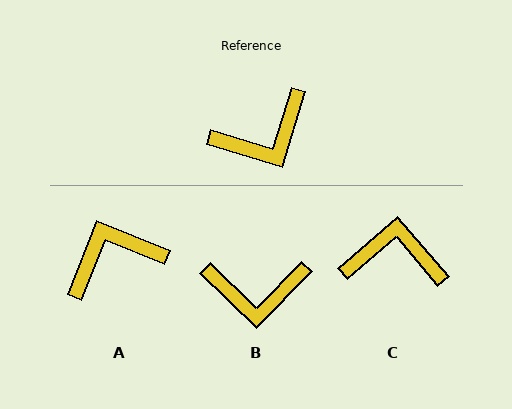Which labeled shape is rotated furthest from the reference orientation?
A, about 175 degrees away.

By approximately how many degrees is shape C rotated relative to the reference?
Approximately 147 degrees counter-clockwise.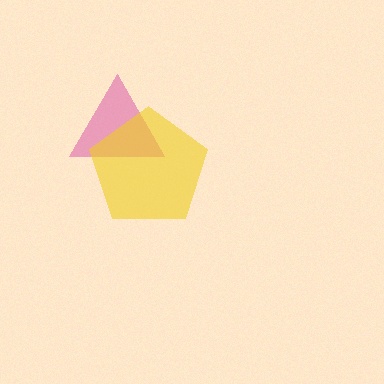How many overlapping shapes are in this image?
There are 2 overlapping shapes in the image.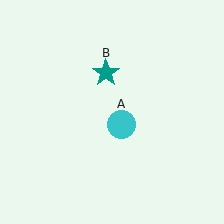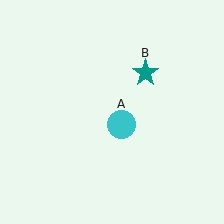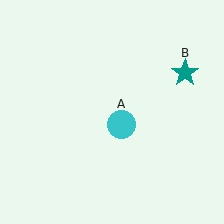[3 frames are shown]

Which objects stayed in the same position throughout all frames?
Cyan circle (object A) remained stationary.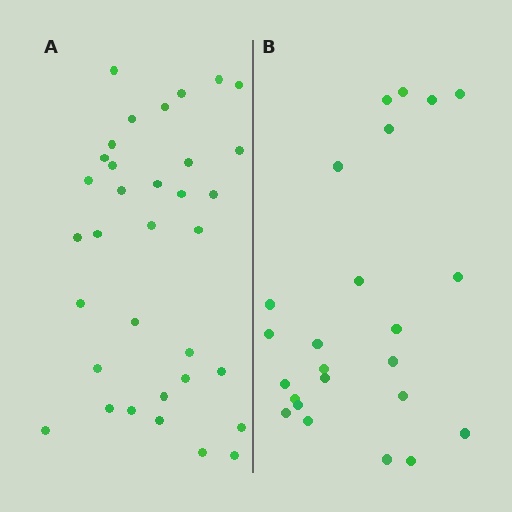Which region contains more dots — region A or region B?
Region A (the left region) has more dots.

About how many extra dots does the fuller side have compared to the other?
Region A has roughly 10 or so more dots than region B.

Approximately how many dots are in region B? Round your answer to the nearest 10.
About 20 dots. (The exact count is 24, which rounds to 20.)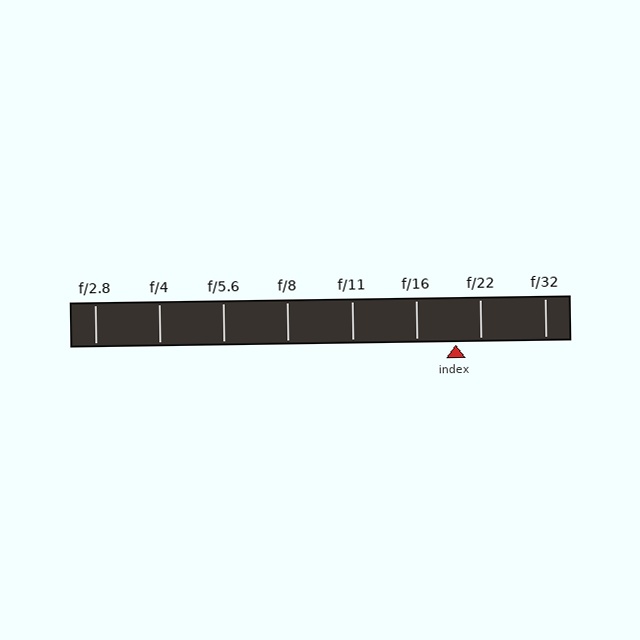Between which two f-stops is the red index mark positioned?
The index mark is between f/16 and f/22.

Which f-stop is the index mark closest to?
The index mark is closest to f/22.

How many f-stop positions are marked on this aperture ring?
There are 8 f-stop positions marked.